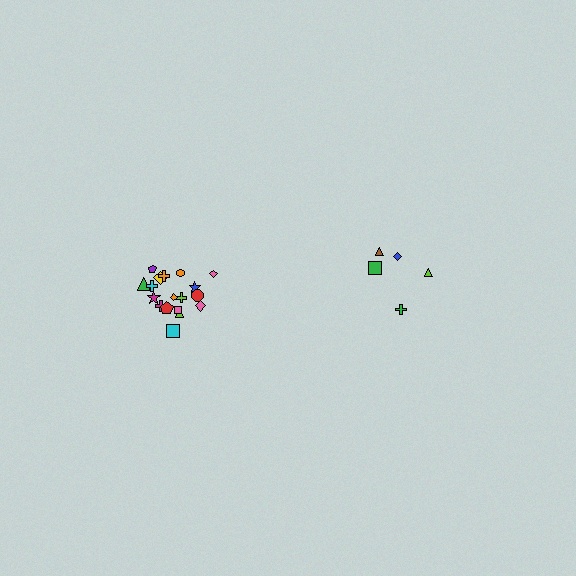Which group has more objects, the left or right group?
The left group.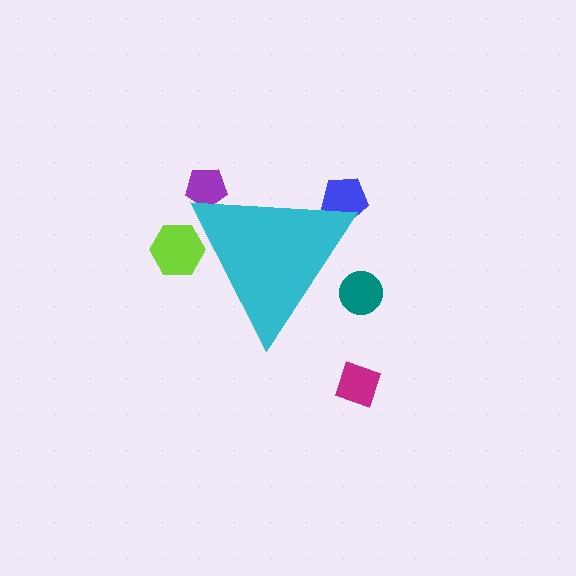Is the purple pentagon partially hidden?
Yes, the purple pentagon is partially hidden behind the cyan triangle.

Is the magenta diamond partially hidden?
No, the magenta diamond is fully visible.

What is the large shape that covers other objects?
A cyan triangle.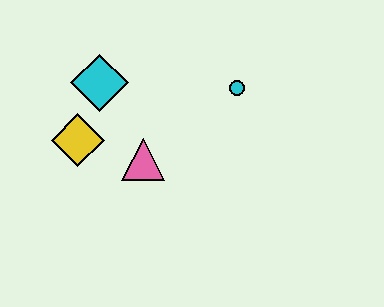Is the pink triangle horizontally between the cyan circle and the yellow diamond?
Yes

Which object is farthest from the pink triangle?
The cyan circle is farthest from the pink triangle.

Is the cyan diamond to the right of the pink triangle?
No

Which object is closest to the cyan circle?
The pink triangle is closest to the cyan circle.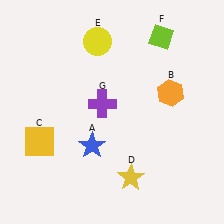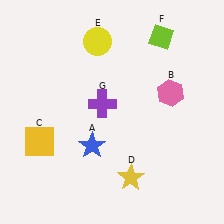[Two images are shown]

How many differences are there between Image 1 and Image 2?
There is 1 difference between the two images.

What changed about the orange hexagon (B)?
In Image 1, B is orange. In Image 2, it changed to pink.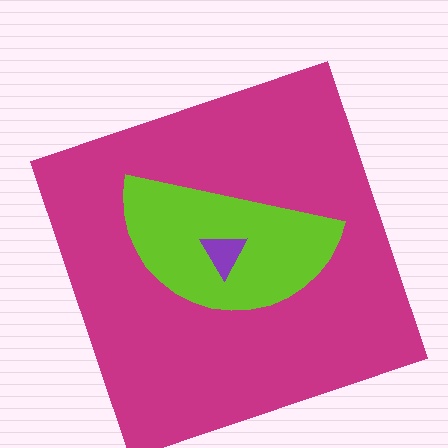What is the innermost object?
The purple triangle.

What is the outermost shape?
The magenta square.